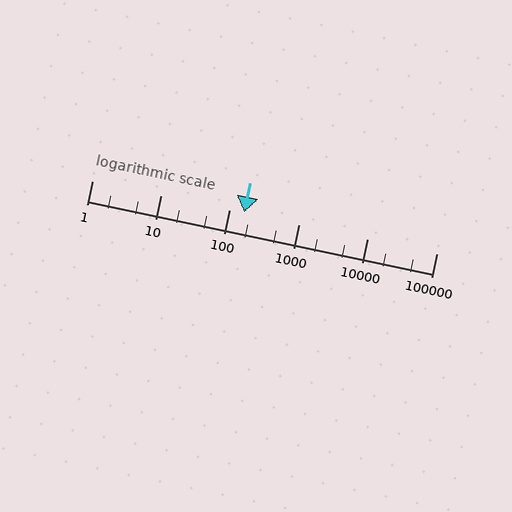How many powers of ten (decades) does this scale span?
The scale spans 5 decades, from 1 to 100000.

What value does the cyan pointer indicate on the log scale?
The pointer indicates approximately 160.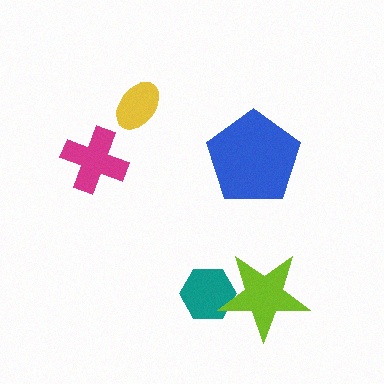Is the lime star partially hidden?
No, no other shape covers it.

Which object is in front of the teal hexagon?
The lime star is in front of the teal hexagon.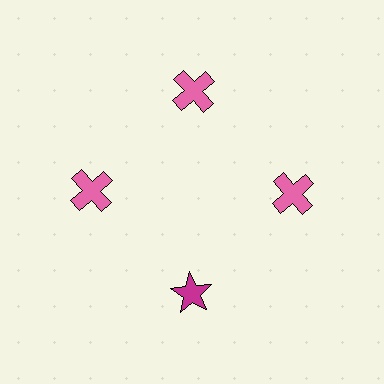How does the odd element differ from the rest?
It differs in both color (magenta instead of pink) and shape (star instead of cross).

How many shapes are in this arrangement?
There are 4 shapes arranged in a ring pattern.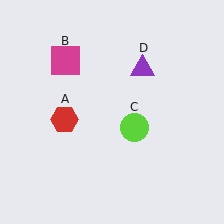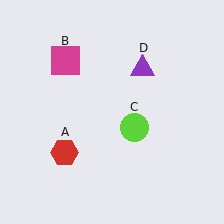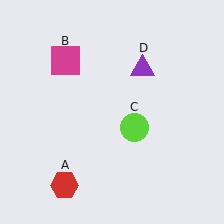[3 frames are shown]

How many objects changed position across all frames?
1 object changed position: red hexagon (object A).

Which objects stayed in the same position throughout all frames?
Magenta square (object B) and lime circle (object C) and purple triangle (object D) remained stationary.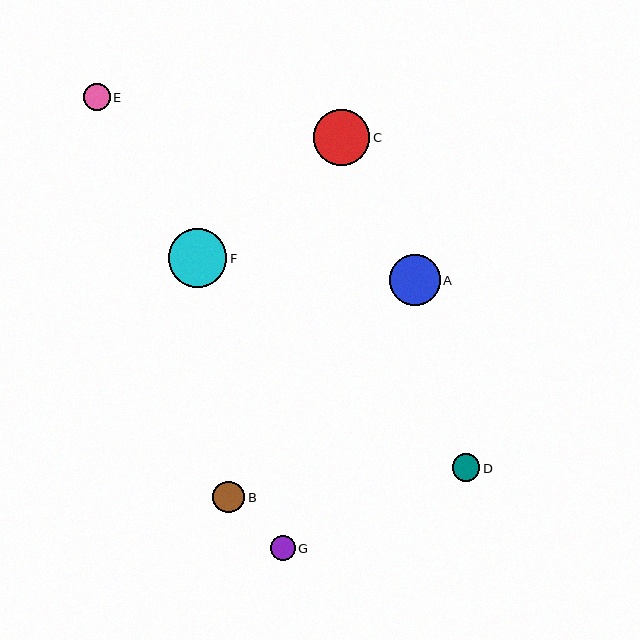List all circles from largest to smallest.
From largest to smallest: F, C, A, B, D, E, G.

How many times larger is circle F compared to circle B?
Circle F is approximately 1.8 times the size of circle B.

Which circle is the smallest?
Circle G is the smallest with a size of approximately 25 pixels.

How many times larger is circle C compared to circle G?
Circle C is approximately 2.3 times the size of circle G.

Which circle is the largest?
Circle F is the largest with a size of approximately 58 pixels.